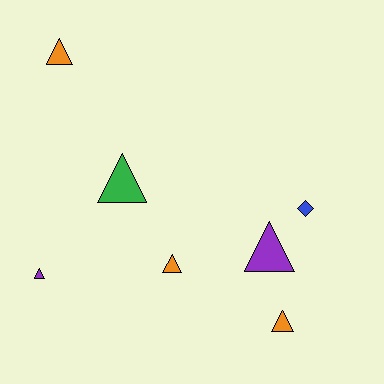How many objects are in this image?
There are 7 objects.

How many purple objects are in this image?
There are 2 purple objects.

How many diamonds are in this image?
There is 1 diamond.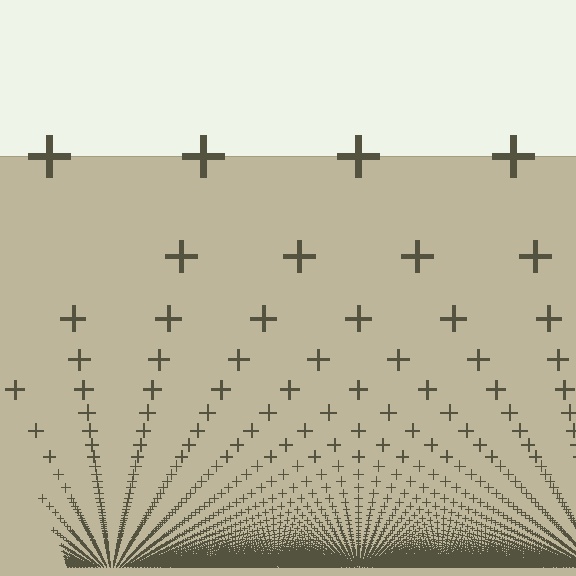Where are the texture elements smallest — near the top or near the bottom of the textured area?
Near the bottom.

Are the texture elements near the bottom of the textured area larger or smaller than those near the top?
Smaller. The gradient is inverted — elements near the bottom are smaller and denser.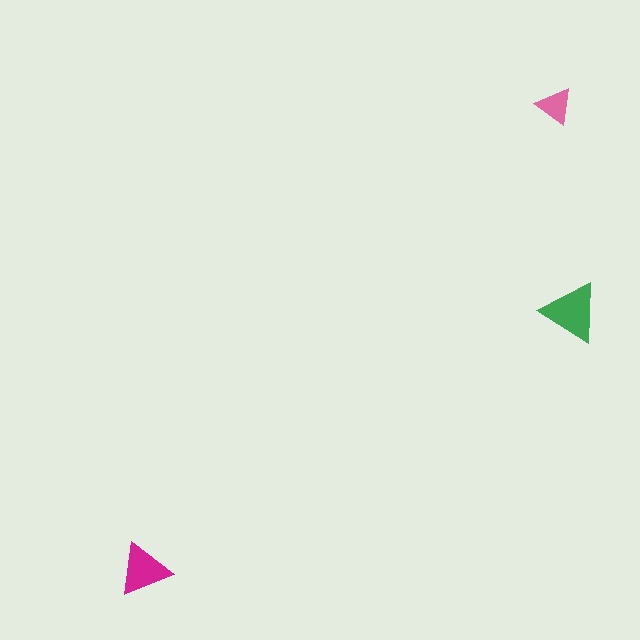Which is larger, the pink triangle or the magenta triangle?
The magenta one.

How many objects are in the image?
There are 3 objects in the image.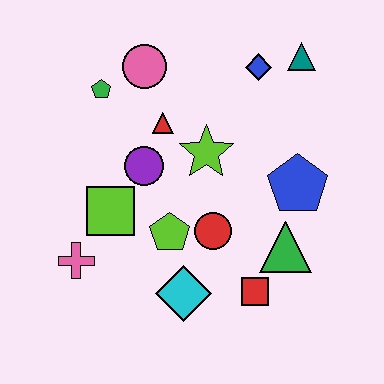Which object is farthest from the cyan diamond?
The teal triangle is farthest from the cyan diamond.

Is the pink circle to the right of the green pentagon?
Yes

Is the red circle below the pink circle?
Yes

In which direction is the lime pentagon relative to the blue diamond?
The lime pentagon is below the blue diamond.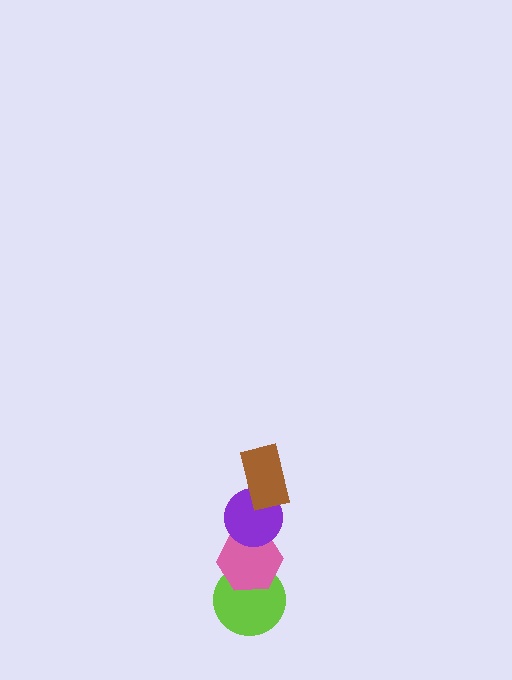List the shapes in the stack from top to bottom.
From top to bottom: the brown rectangle, the purple circle, the pink hexagon, the lime circle.